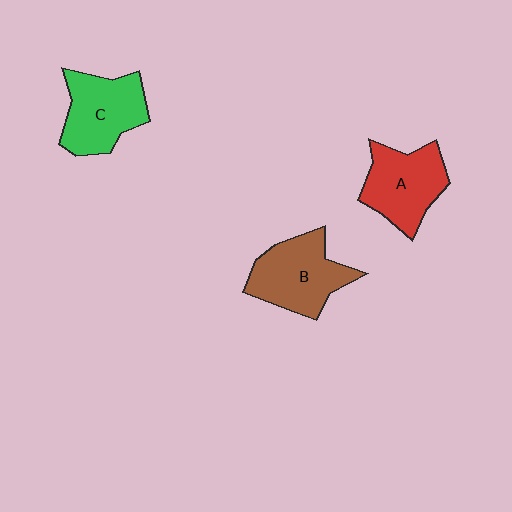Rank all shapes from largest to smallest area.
From largest to smallest: B (brown), C (green), A (red).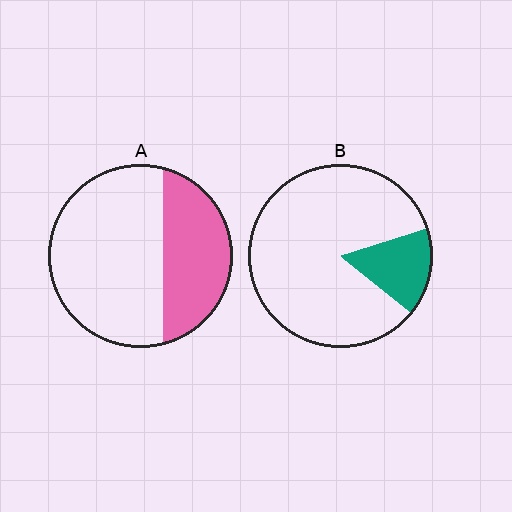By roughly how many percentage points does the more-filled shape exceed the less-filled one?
By roughly 20 percentage points (A over B).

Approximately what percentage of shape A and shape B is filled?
A is approximately 35% and B is approximately 15%.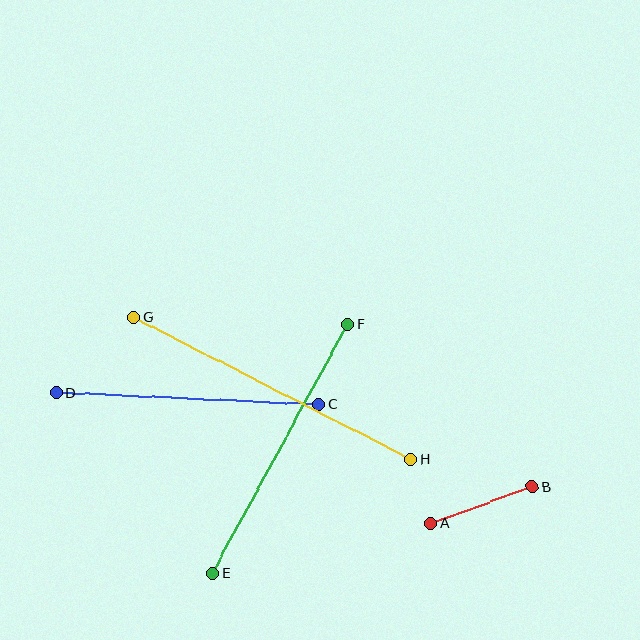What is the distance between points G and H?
The distance is approximately 312 pixels.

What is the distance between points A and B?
The distance is approximately 108 pixels.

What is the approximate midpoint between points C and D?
The midpoint is at approximately (188, 399) pixels.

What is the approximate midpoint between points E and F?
The midpoint is at approximately (280, 449) pixels.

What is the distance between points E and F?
The distance is approximately 283 pixels.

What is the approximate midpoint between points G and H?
The midpoint is at approximately (272, 388) pixels.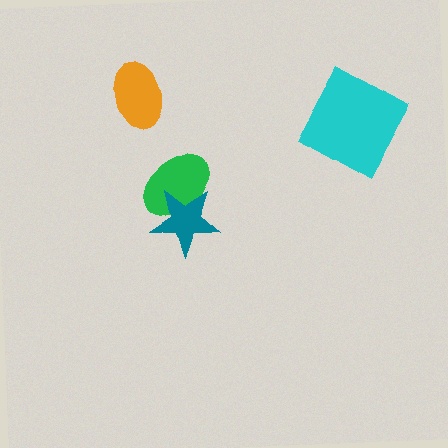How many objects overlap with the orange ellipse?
0 objects overlap with the orange ellipse.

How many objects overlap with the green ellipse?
1 object overlaps with the green ellipse.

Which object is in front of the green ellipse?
The teal star is in front of the green ellipse.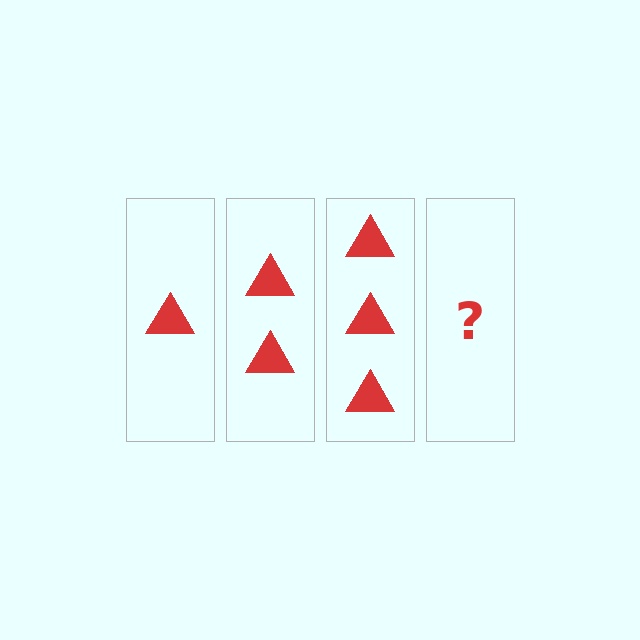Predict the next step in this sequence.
The next step is 4 triangles.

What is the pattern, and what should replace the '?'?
The pattern is that each step adds one more triangle. The '?' should be 4 triangles.